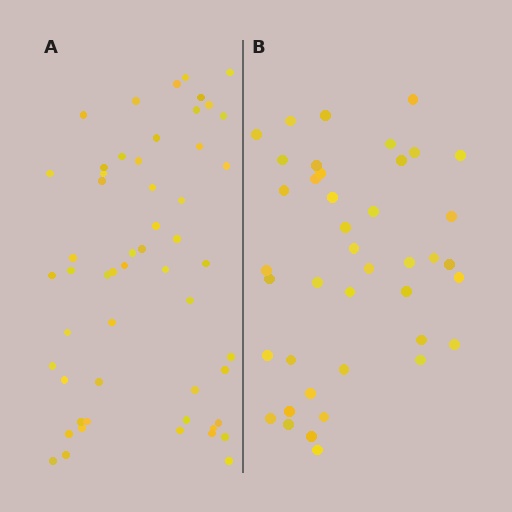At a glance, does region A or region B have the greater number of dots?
Region A (the left region) has more dots.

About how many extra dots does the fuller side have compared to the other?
Region A has approximately 15 more dots than region B.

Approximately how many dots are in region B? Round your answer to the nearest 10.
About 40 dots. (The exact count is 41, which rounds to 40.)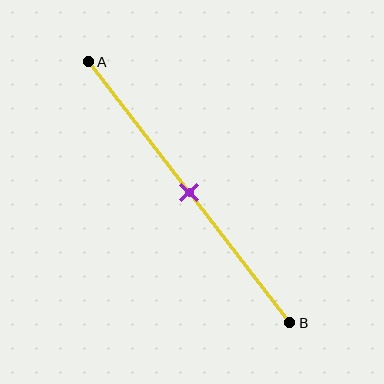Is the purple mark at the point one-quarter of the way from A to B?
No, the mark is at about 50% from A, not at the 25% one-quarter point.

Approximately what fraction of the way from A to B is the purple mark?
The purple mark is approximately 50% of the way from A to B.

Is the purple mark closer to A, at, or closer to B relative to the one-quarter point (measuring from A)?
The purple mark is closer to point B than the one-quarter point of segment AB.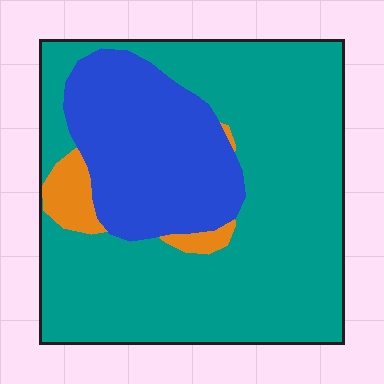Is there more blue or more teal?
Teal.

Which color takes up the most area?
Teal, at roughly 70%.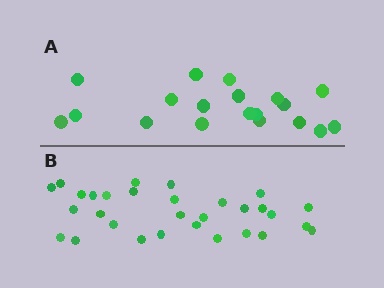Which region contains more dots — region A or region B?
Region B (the bottom region) has more dots.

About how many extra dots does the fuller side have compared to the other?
Region B has roughly 12 or so more dots than region A.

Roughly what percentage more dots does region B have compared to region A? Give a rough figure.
About 60% more.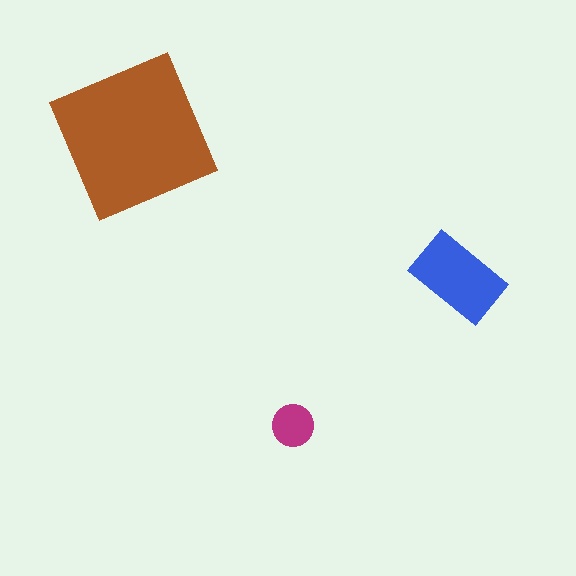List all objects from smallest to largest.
The magenta circle, the blue rectangle, the brown square.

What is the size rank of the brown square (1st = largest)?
1st.